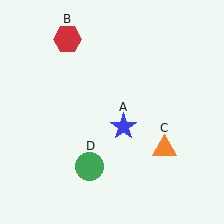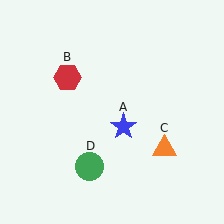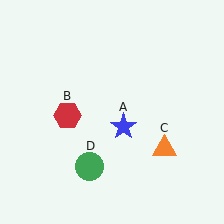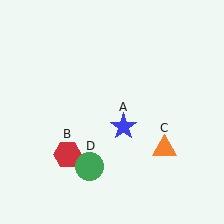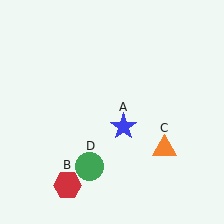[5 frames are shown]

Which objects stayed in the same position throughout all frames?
Blue star (object A) and orange triangle (object C) and green circle (object D) remained stationary.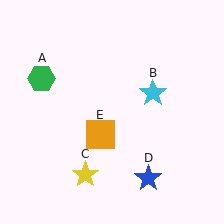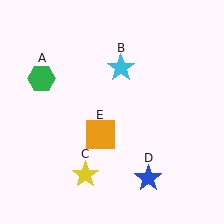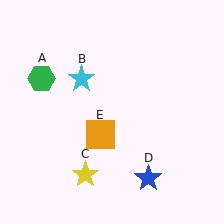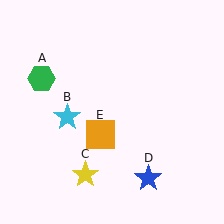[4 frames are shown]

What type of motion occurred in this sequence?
The cyan star (object B) rotated counterclockwise around the center of the scene.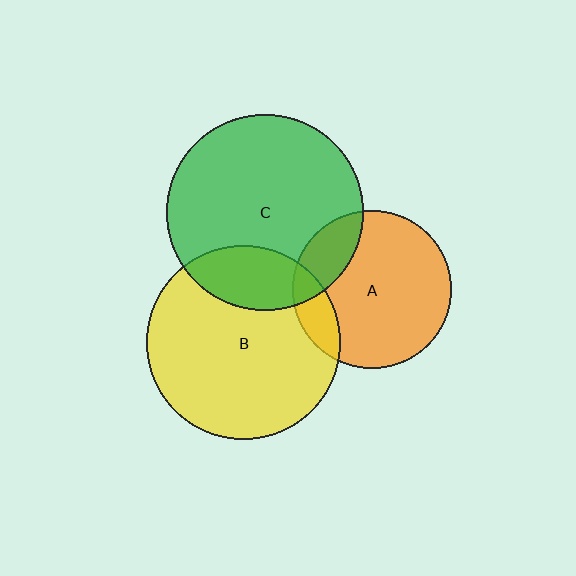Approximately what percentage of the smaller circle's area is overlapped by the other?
Approximately 15%.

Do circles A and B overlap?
Yes.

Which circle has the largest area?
Circle C (green).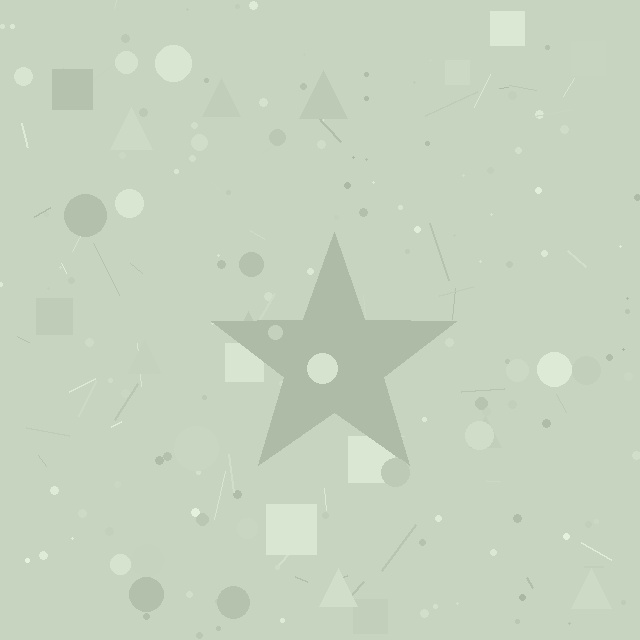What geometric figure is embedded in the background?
A star is embedded in the background.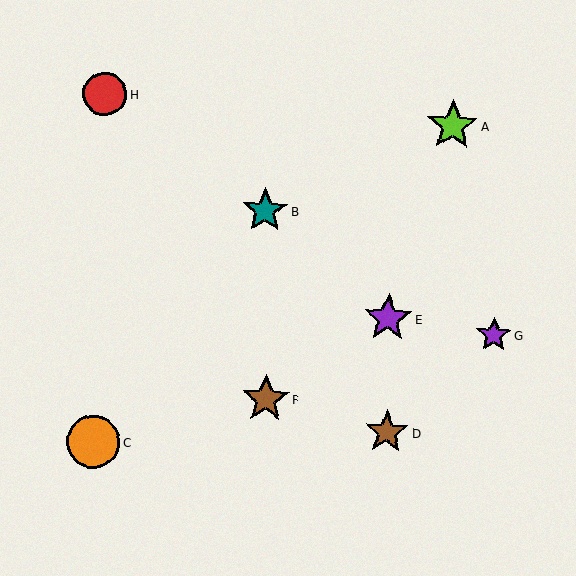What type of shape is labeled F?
Shape F is a brown star.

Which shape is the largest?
The orange circle (labeled C) is the largest.